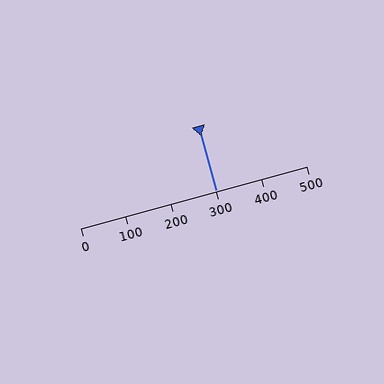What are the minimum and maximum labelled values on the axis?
The axis runs from 0 to 500.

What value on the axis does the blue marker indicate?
The marker indicates approximately 300.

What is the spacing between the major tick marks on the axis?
The major ticks are spaced 100 apart.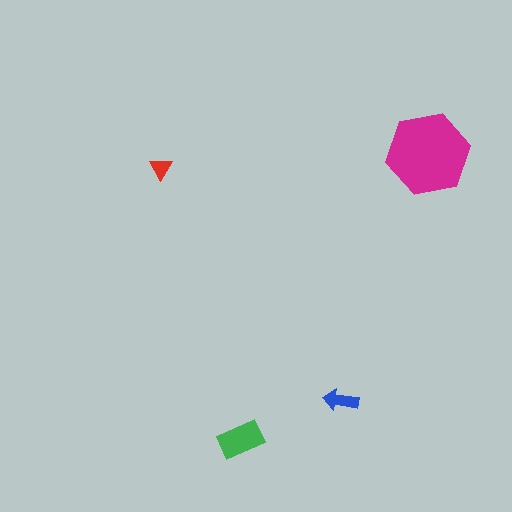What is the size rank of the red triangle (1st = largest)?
4th.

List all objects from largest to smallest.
The magenta hexagon, the green rectangle, the blue arrow, the red triangle.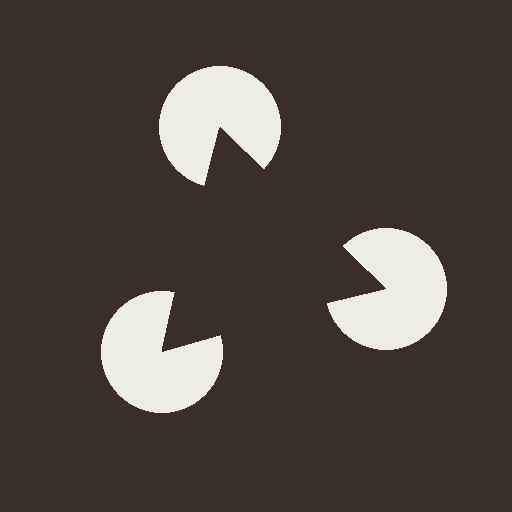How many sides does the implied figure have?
3 sides.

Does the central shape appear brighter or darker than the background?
It typically appears slightly darker than the background, even though no actual brightness change is drawn.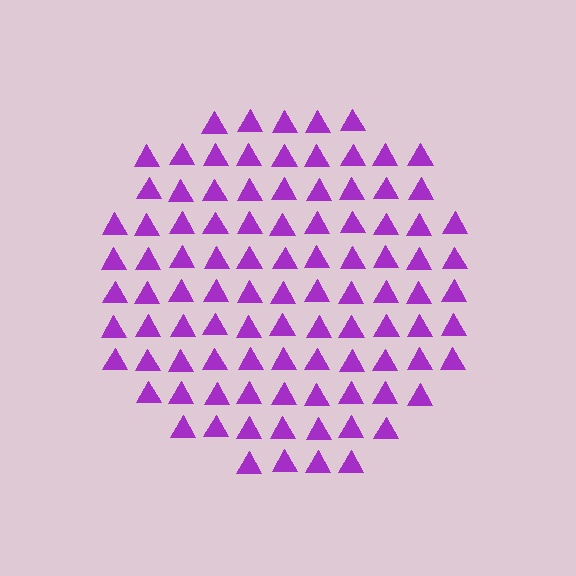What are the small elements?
The small elements are triangles.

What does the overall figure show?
The overall figure shows a circle.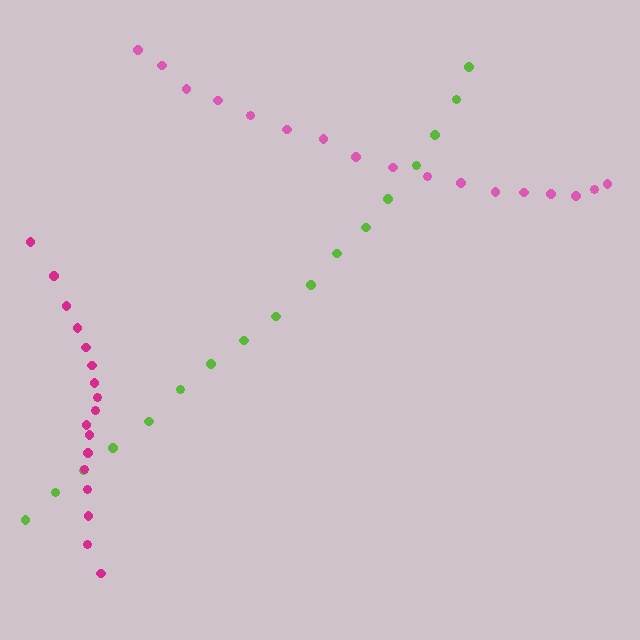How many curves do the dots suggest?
There are 3 distinct paths.